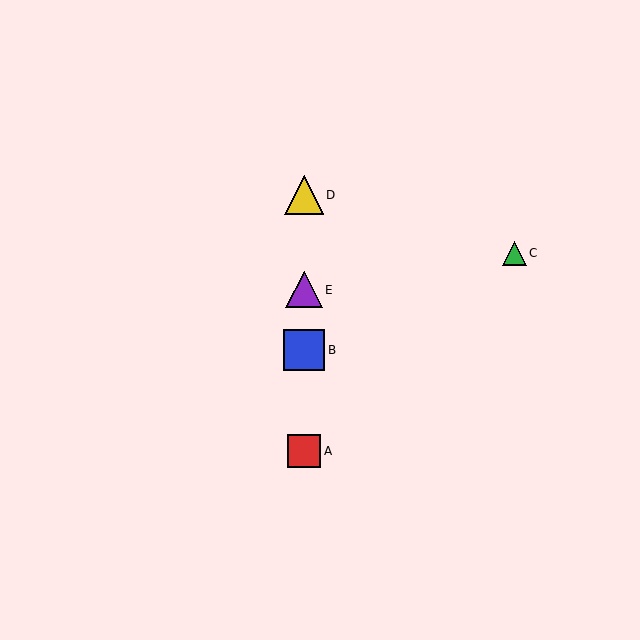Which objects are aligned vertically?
Objects A, B, D, E are aligned vertically.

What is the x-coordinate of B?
Object B is at x≈304.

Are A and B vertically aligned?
Yes, both are at x≈304.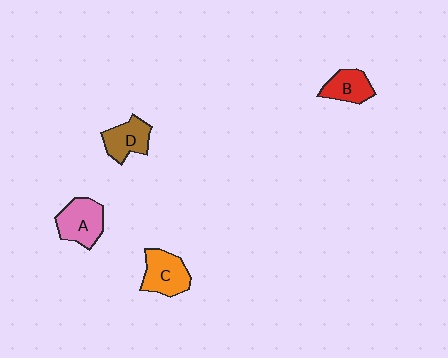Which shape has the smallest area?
Shape B (red).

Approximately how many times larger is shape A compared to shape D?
Approximately 1.2 times.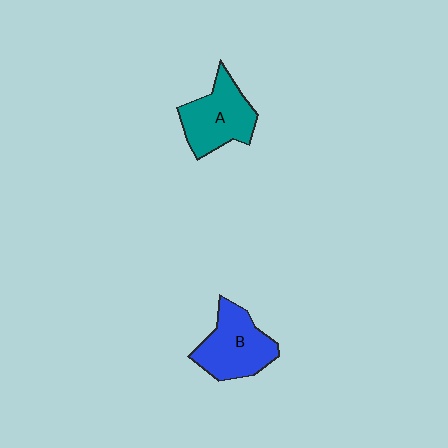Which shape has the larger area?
Shape B (blue).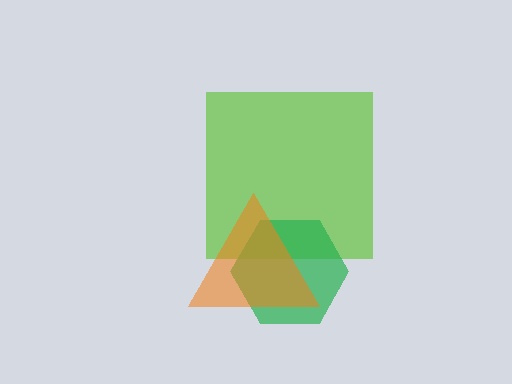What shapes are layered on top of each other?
The layered shapes are: a lime square, a green hexagon, an orange triangle.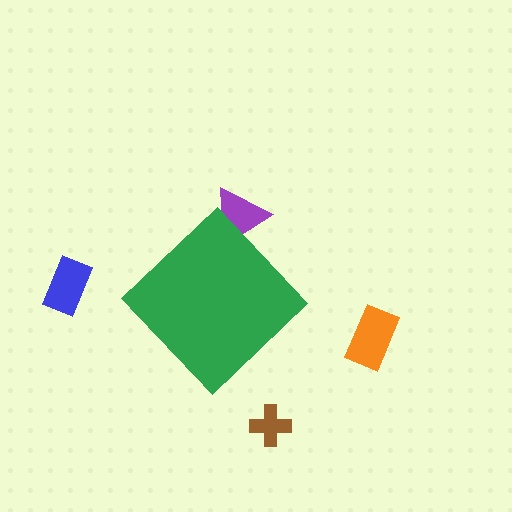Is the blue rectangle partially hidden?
No, the blue rectangle is fully visible.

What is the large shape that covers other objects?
A green diamond.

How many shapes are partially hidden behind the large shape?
1 shape is partially hidden.